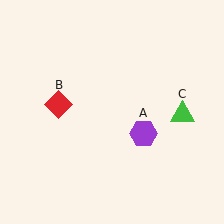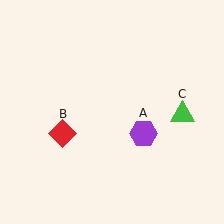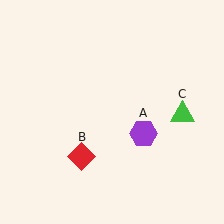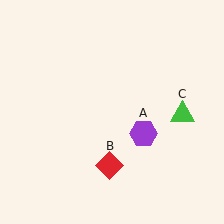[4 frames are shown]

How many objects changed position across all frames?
1 object changed position: red diamond (object B).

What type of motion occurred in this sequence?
The red diamond (object B) rotated counterclockwise around the center of the scene.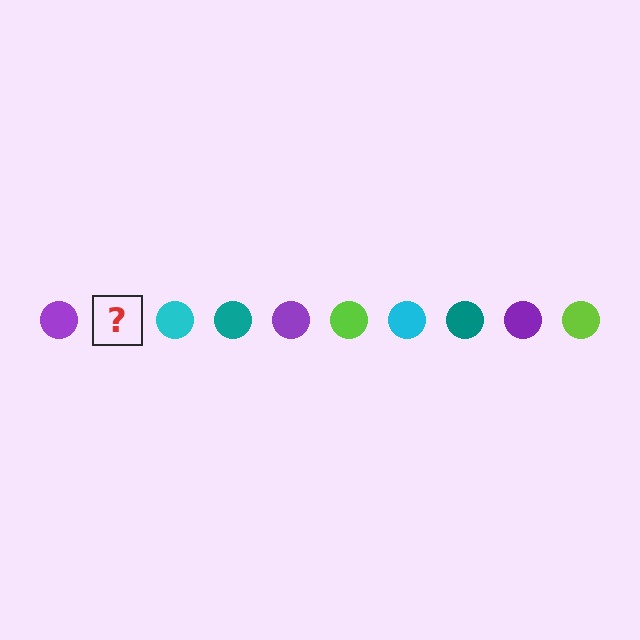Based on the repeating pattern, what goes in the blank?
The blank should be a lime circle.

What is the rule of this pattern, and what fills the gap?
The rule is that the pattern cycles through purple, lime, cyan, teal circles. The gap should be filled with a lime circle.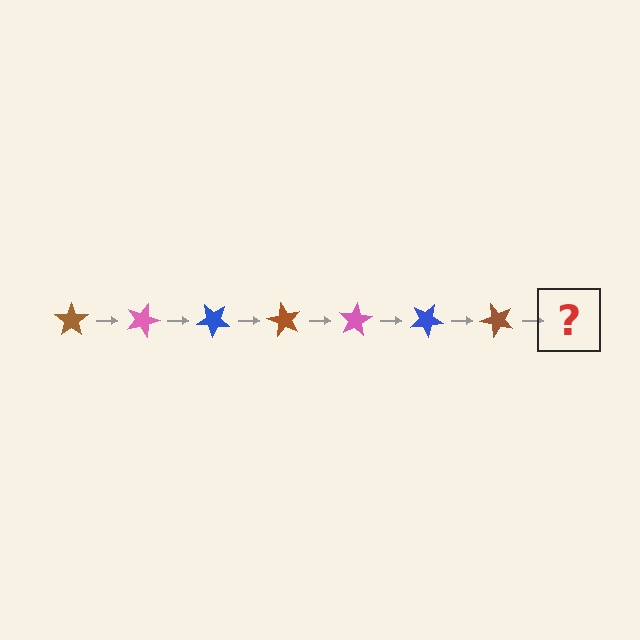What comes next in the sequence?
The next element should be a pink star, rotated 140 degrees from the start.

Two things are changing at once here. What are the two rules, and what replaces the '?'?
The two rules are that it rotates 20 degrees each step and the color cycles through brown, pink, and blue. The '?' should be a pink star, rotated 140 degrees from the start.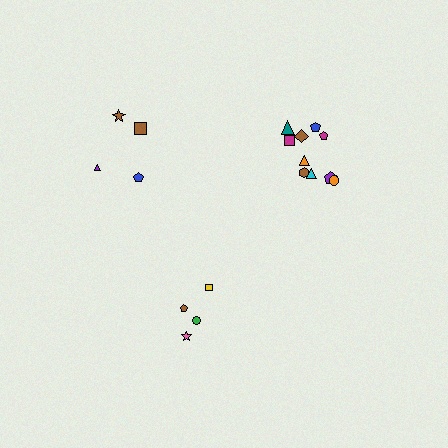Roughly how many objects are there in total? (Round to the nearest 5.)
Roughly 20 objects in total.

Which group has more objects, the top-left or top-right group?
The top-right group.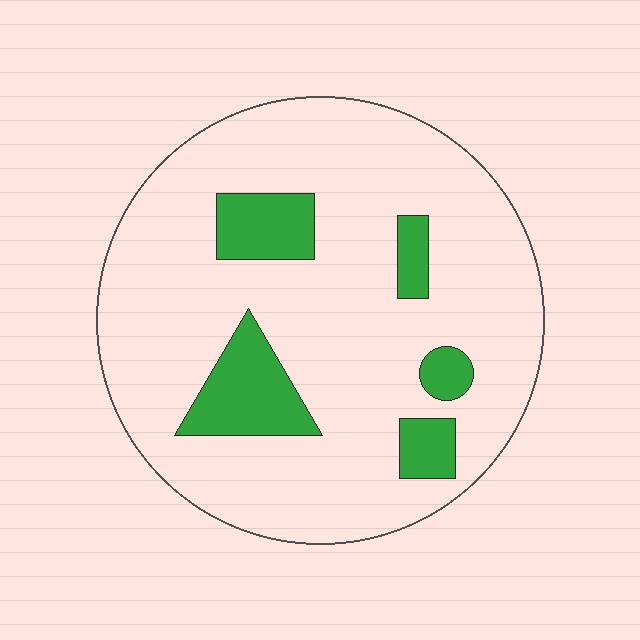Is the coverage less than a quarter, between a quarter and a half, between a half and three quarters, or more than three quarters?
Less than a quarter.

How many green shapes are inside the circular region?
5.